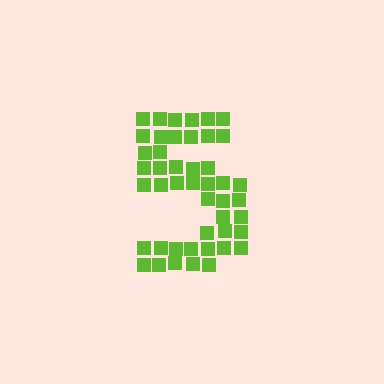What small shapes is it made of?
It is made of small squares.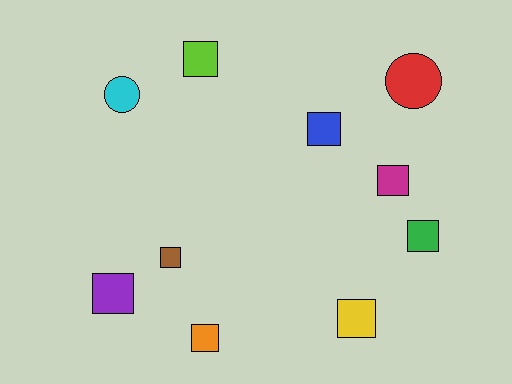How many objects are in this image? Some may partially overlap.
There are 10 objects.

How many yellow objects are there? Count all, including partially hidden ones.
There is 1 yellow object.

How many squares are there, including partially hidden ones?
There are 8 squares.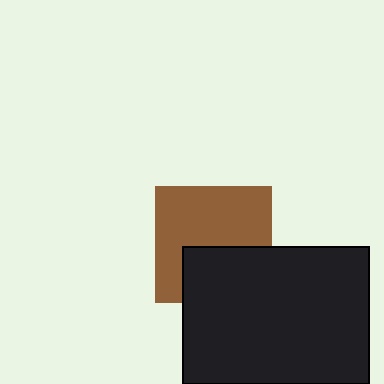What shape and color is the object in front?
The object in front is a black rectangle.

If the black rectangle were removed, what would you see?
You would see the complete brown square.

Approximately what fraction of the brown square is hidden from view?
Roughly 38% of the brown square is hidden behind the black rectangle.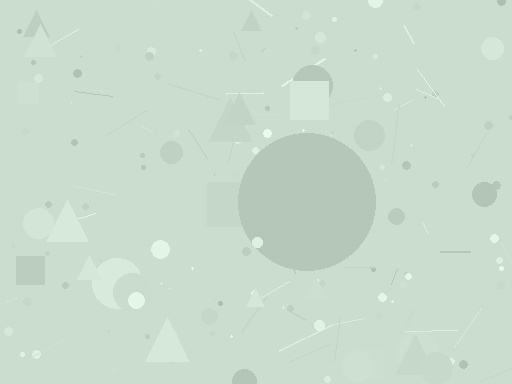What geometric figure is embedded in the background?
A circle is embedded in the background.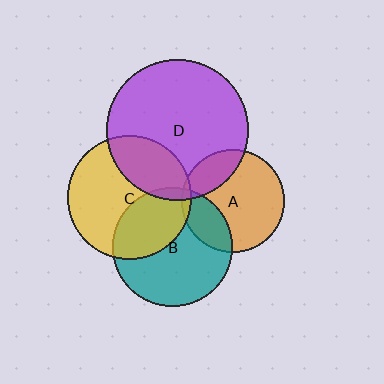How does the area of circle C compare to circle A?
Approximately 1.5 times.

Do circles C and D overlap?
Yes.